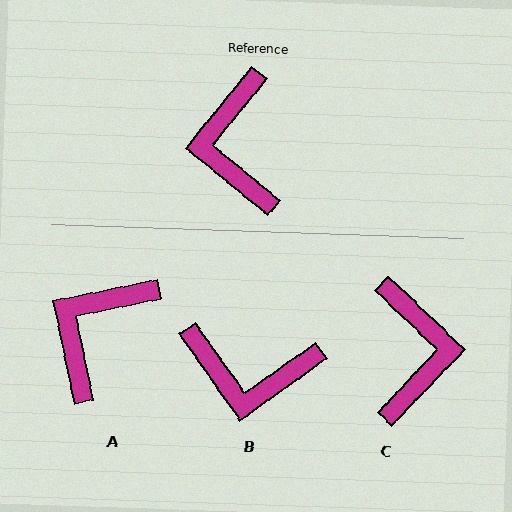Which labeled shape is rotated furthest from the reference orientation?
C, about 176 degrees away.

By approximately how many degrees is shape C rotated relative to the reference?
Approximately 176 degrees counter-clockwise.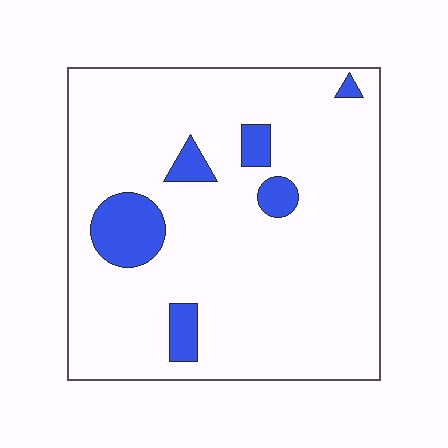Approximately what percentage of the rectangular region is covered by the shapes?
Approximately 10%.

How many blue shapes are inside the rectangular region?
6.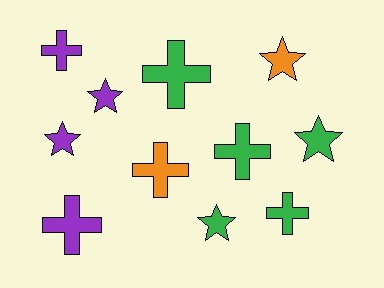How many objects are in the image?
There are 11 objects.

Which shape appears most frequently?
Cross, with 6 objects.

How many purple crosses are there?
There are 2 purple crosses.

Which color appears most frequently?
Green, with 5 objects.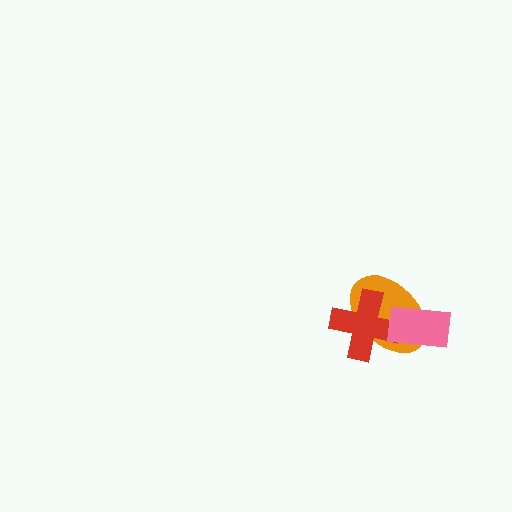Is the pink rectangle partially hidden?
No, no other shape covers it.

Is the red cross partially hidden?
Yes, it is partially covered by another shape.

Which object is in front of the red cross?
The pink rectangle is in front of the red cross.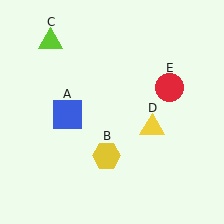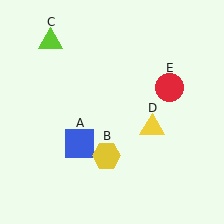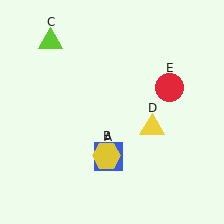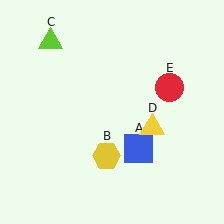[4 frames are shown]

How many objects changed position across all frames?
1 object changed position: blue square (object A).